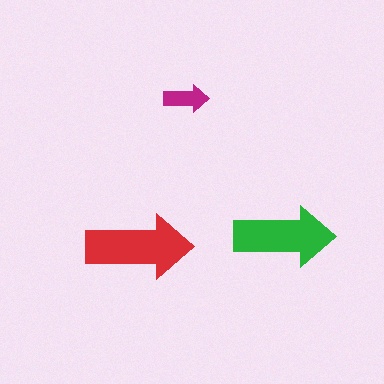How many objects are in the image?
There are 3 objects in the image.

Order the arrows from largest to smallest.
the red one, the green one, the magenta one.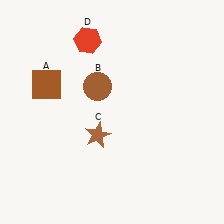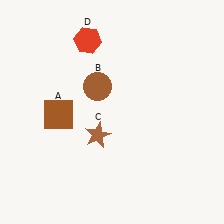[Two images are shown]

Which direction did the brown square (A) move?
The brown square (A) moved down.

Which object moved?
The brown square (A) moved down.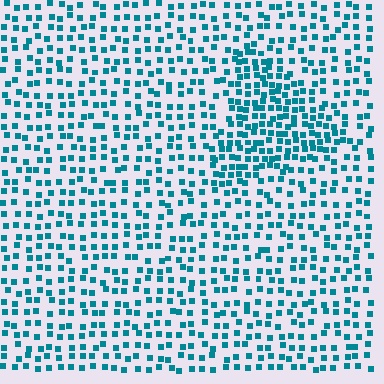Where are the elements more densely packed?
The elements are more densely packed inside the triangle boundary.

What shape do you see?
I see a triangle.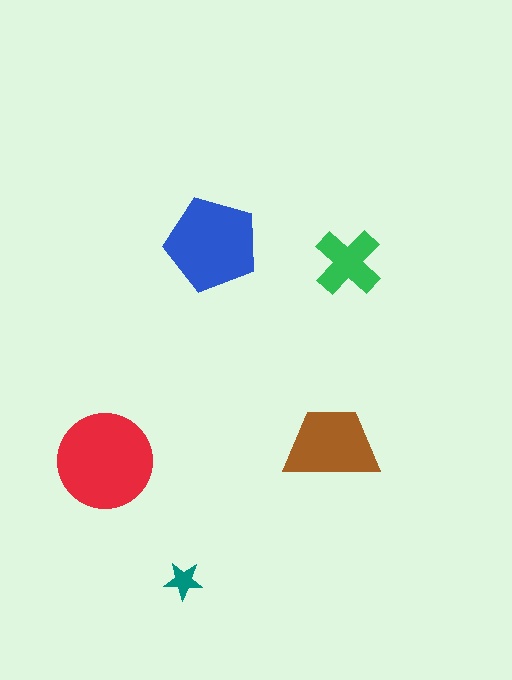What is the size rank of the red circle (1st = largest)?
1st.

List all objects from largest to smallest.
The red circle, the blue pentagon, the brown trapezoid, the green cross, the teal star.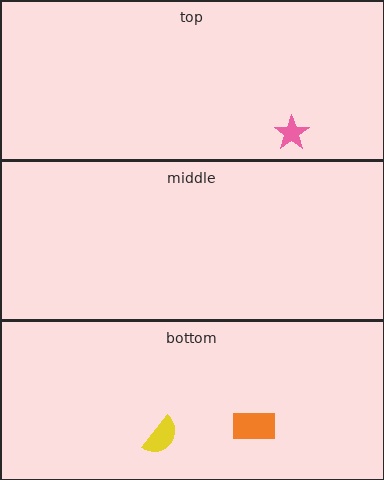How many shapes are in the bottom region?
2.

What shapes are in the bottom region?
The yellow semicircle, the orange rectangle.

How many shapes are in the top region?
1.